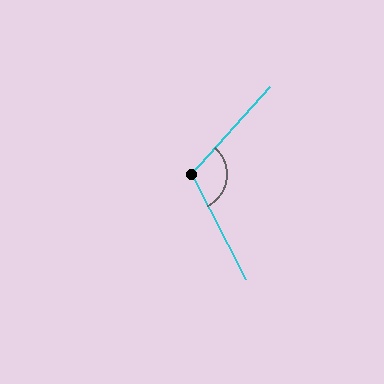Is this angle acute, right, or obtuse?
It is obtuse.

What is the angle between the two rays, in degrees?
Approximately 111 degrees.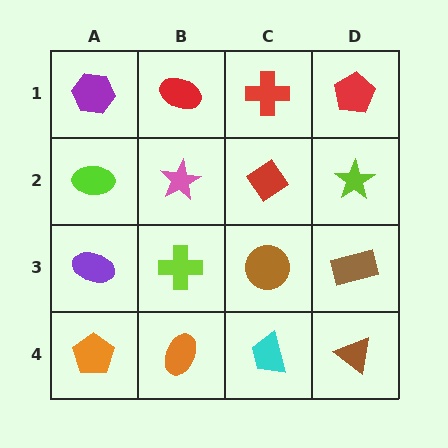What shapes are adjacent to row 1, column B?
A pink star (row 2, column B), a purple hexagon (row 1, column A), a red cross (row 1, column C).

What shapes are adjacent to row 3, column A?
A lime ellipse (row 2, column A), an orange pentagon (row 4, column A), a lime cross (row 3, column B).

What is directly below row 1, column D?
A lime star.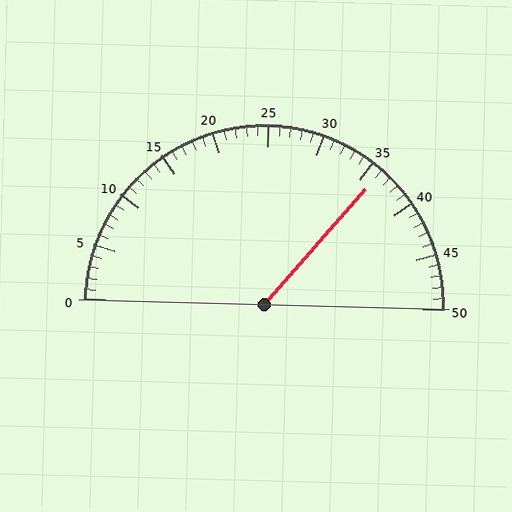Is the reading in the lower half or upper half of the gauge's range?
The reading is in the upper half of the range (0 to 50).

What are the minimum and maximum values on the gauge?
The gauge ranges from 0 to 50.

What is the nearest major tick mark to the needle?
The nearest major tick mark is 35.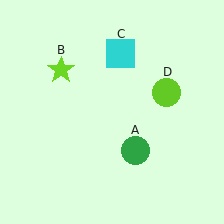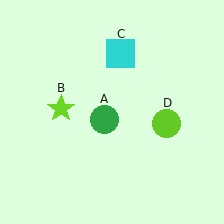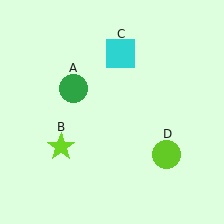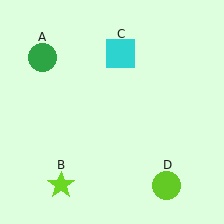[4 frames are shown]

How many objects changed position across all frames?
3 objects changed position: green circle (object A), lime star (object B), lime circle (object D).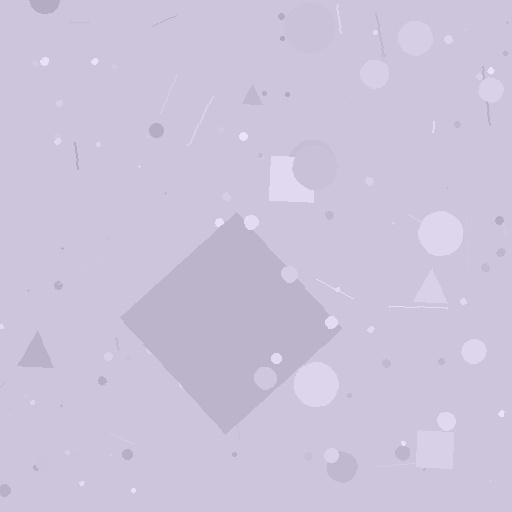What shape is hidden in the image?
A diamond is hidden in the image.